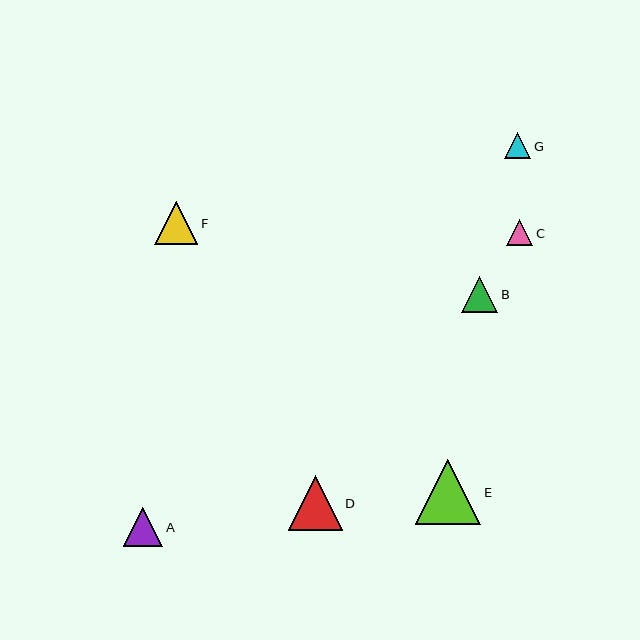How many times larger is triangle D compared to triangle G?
Triangle D is approximately 2.0 times the size of triangle G.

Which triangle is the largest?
Triangle E is the largest with a size of approximately 65 pixels.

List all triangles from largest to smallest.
From largest to smallest: E, D, F, A, B, C, G.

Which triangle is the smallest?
Triangle G is the smallest with a size of approximately 27 pixels.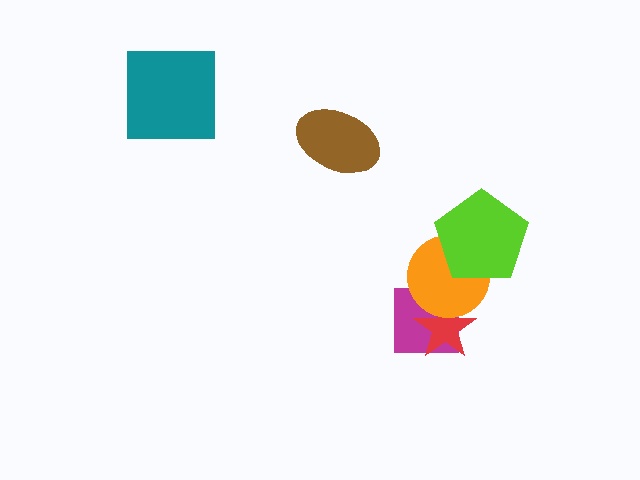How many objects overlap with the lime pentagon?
1 object overlaps with the lime pentagon.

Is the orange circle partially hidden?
Yes, it is partially covered by another shape.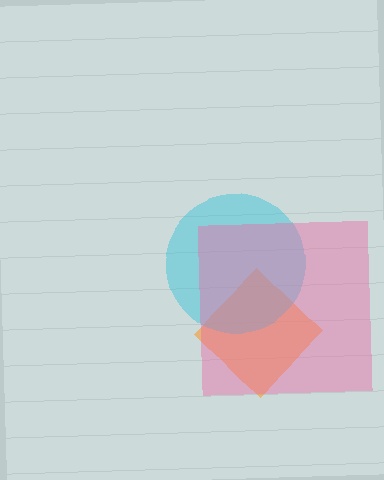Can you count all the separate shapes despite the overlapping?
Yes, there are 3 separate shapes.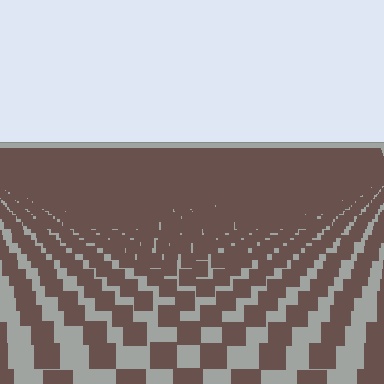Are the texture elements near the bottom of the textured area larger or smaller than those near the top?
Larger. Near the bottom, elements are closer to the viewer and appear at a bigger on-screen size.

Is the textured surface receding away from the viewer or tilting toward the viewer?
The surface is receding away from the viewer. Texture elements get smaller and denser toward the top.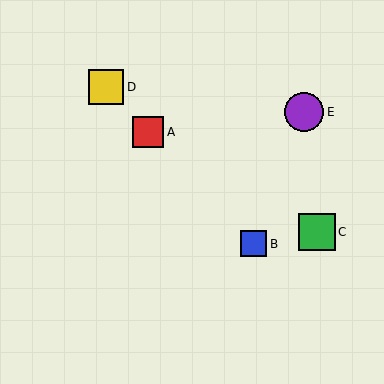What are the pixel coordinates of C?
Object C is at (317, 232).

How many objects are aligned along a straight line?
3 objects (A, B, D) are aligned along a straight line.